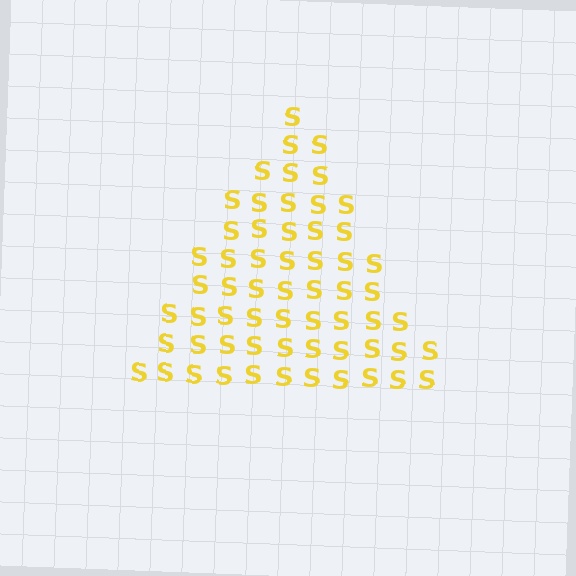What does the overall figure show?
The overall figure shows a triangle.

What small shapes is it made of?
It is made of small letter S's.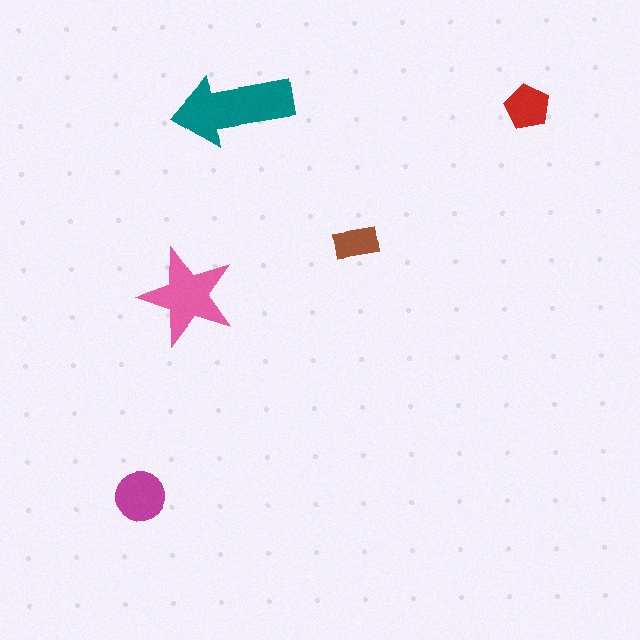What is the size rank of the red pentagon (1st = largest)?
4th.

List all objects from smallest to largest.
The brown rectangle, the red pentagon, the magenta circle, the pink star, the teal arrow.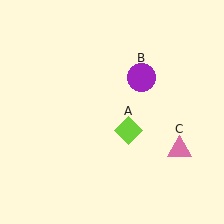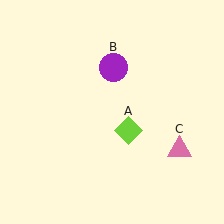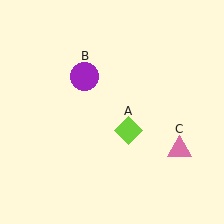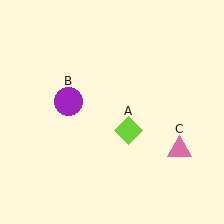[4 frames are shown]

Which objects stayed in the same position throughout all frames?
Lime diamond (object A) and pink triangle (object C) remained stationary.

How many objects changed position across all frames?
1 object changed position: purple circle (object B).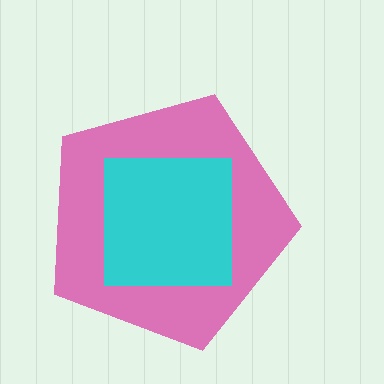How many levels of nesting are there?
2.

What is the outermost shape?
The pink pentagon.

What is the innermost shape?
The cyan square.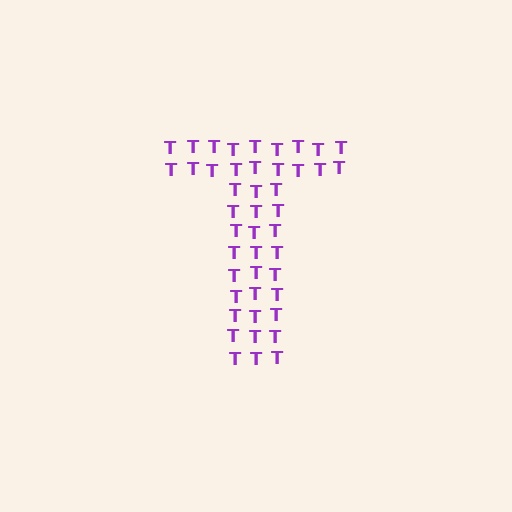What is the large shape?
The large shape is the letter T.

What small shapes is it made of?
It is made of small letter T's.